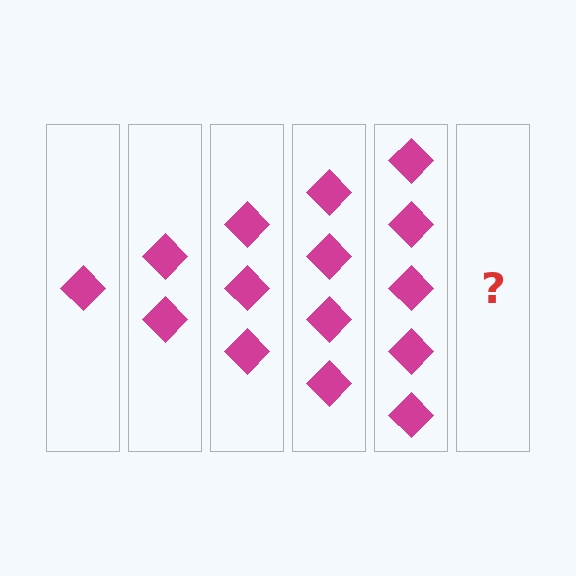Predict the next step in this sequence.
The next step is 6 diamonds.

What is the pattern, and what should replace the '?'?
The pattern is that each step adds one more diamond. The '?' should be 6 diamonds.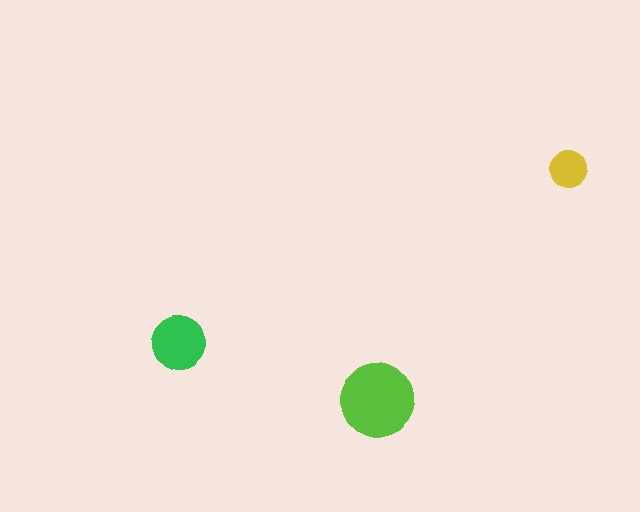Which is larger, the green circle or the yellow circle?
The green one.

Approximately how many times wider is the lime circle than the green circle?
About 1.5 times wider.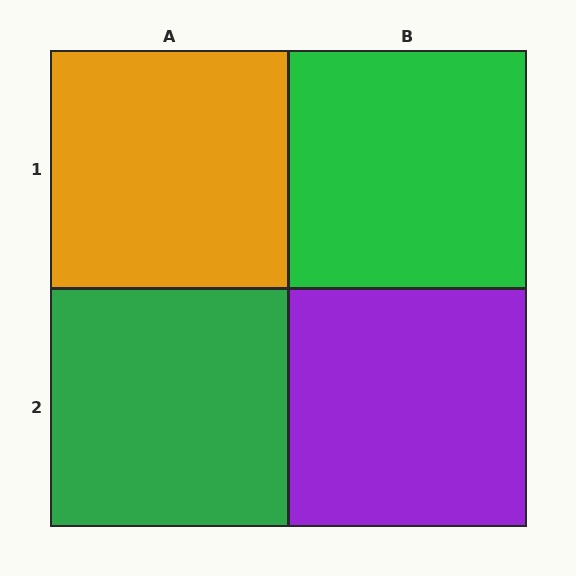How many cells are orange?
1 cell is orange.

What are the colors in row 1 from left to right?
Orange, green.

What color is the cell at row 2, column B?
Purple.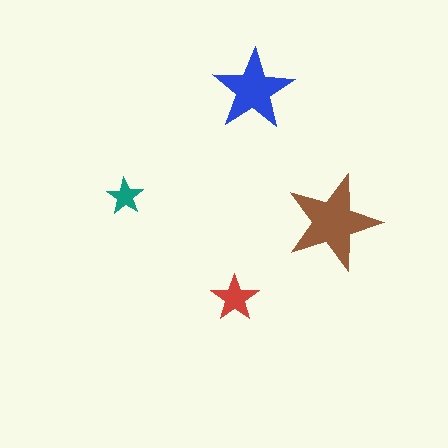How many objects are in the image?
There are 4 objects in the image.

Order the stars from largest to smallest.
the brown one, the blue one, the red one, the teal one.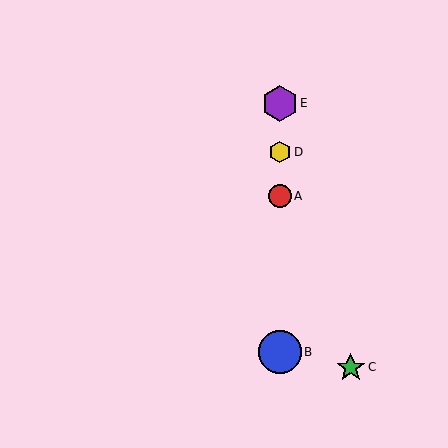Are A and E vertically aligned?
Yes, both are at x≈280.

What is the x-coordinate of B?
Object B is at x≈280.